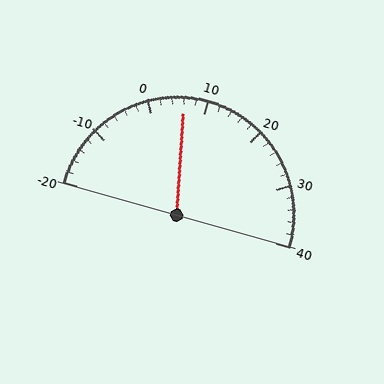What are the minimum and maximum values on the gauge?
The gauge ranges from -20 to 40.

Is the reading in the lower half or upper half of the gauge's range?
The reading is in the lower half of the range (-20 to 40).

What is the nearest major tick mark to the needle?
The nearest major tick mark is 10.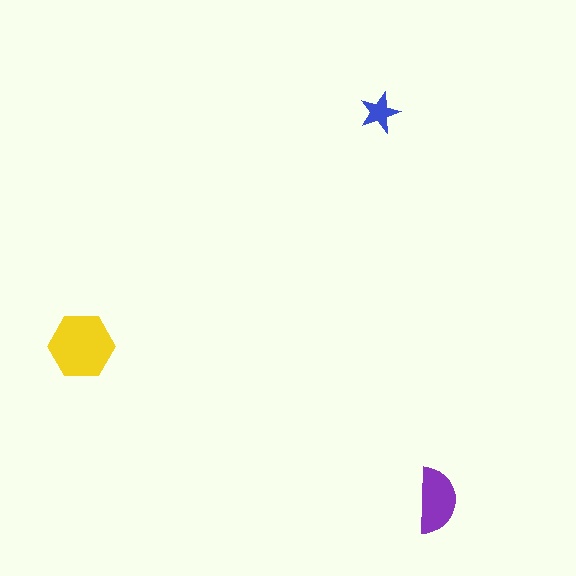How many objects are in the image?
There are 3 objects in the image.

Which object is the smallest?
The blue star.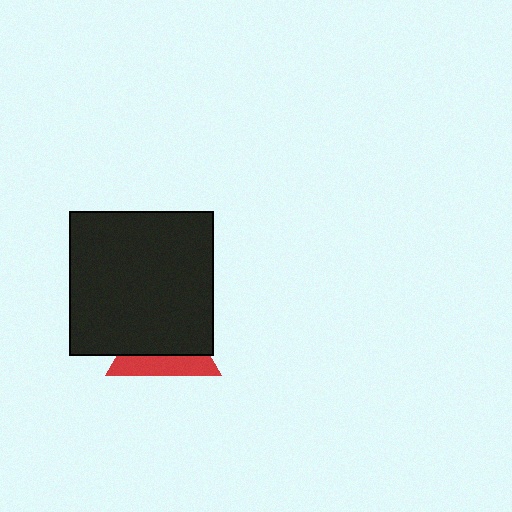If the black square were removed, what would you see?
You would see the complete red triangle.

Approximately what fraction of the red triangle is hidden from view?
Roughly 64% of the red triangle is hidden behind the black square.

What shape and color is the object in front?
The object in front is a black square.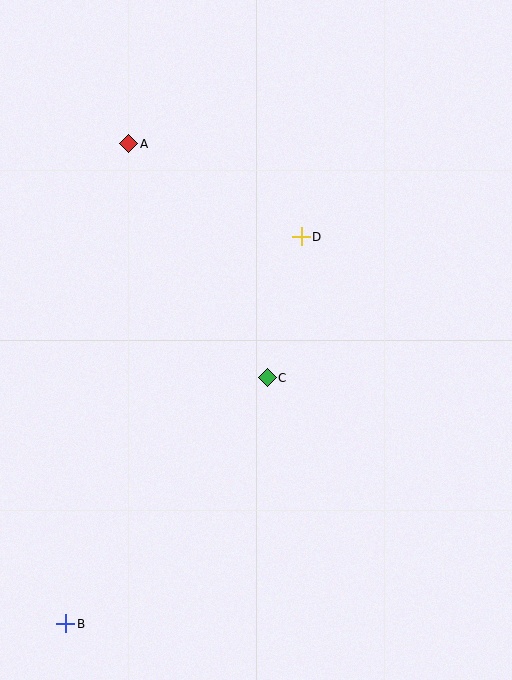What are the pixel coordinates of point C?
Point C is at (267, 378).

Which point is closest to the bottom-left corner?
Point B is closest to the bottom-left corner.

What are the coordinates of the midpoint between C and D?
The midpoint between C and D is at (284, 307).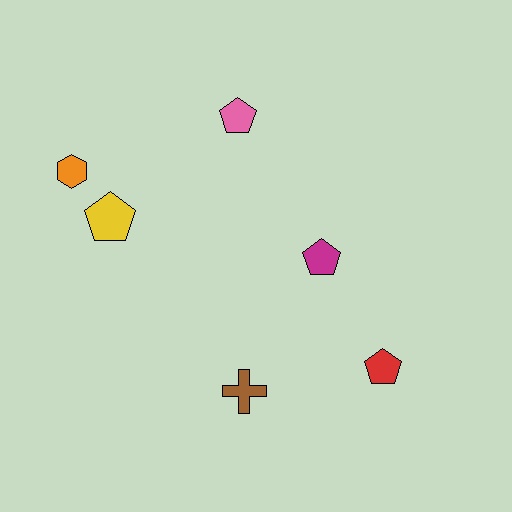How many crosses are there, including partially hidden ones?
There is 1 cross.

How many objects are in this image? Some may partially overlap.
There are 6 objects.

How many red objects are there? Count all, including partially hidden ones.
There is 1 red object.